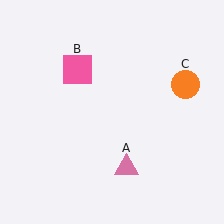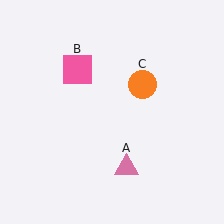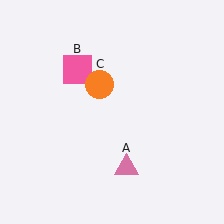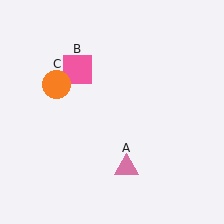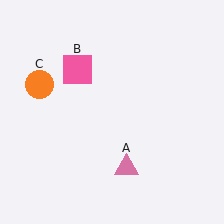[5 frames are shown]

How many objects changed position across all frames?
1 object changed position: orange circle (object C).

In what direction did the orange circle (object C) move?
The orange circle (object C) moved left.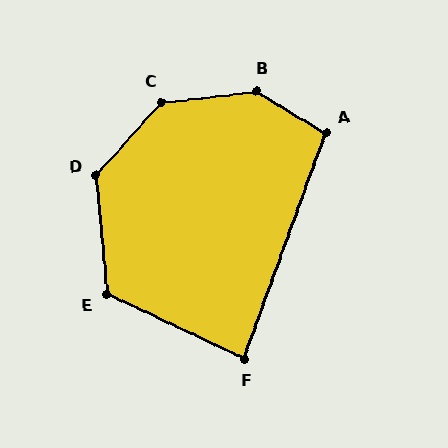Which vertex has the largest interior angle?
B, at approximately 142 degrees.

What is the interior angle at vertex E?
Approximately 120 degrees (obtuse).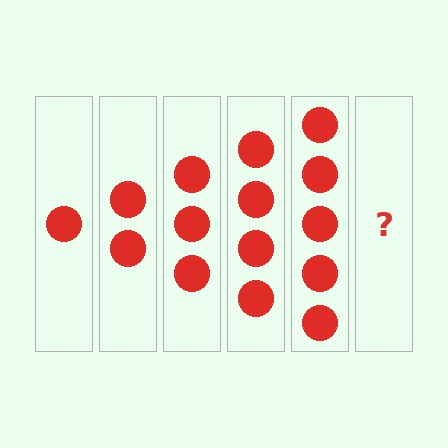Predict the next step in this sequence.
The next step is 6 circles.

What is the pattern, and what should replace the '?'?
The pattern is that each step adds one more circle. The '?' should be 6 circles.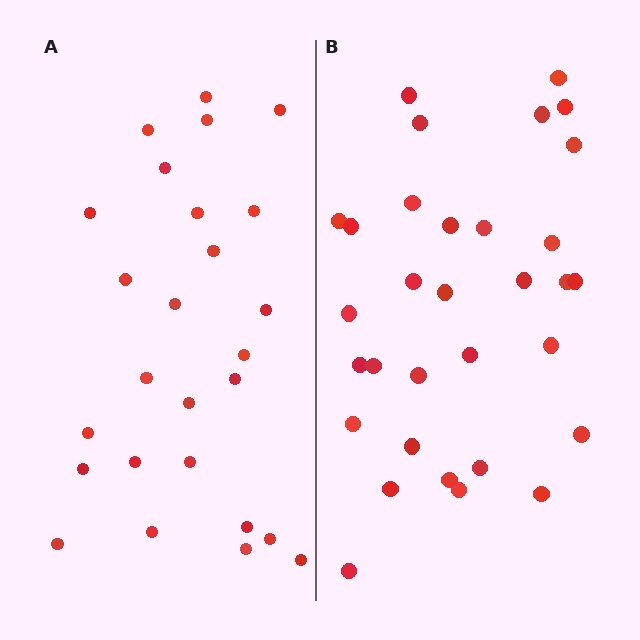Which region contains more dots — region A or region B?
Region B (the right region) has more dots.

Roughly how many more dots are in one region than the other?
Region B has about 6 more dots than region A.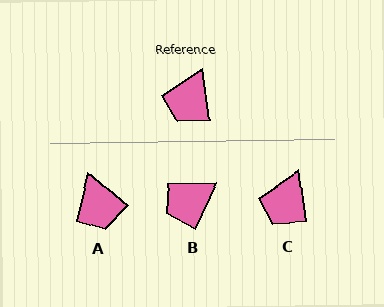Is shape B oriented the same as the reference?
No, it is off by about 33 degrees.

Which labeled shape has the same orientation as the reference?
C.